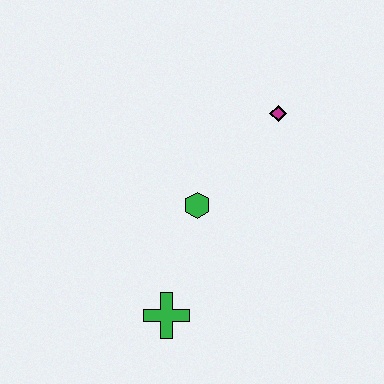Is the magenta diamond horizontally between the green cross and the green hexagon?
No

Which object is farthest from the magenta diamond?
The green cross is farthest from the magenta diamond.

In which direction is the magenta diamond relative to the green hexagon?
The magenta diamond is above the green hexagon.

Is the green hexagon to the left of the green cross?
No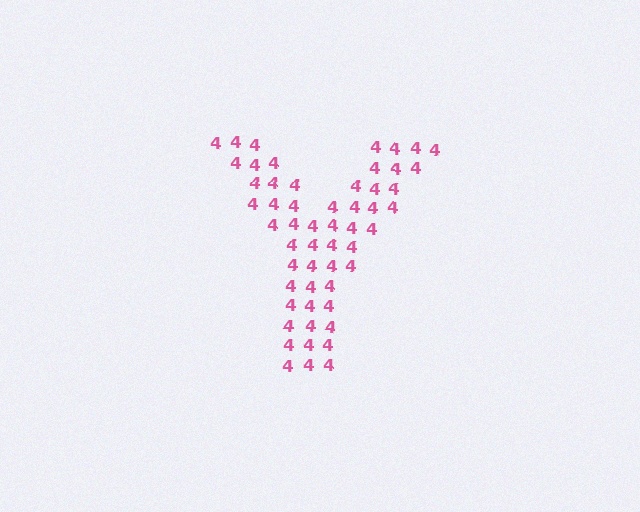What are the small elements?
The small elements are digit 4's.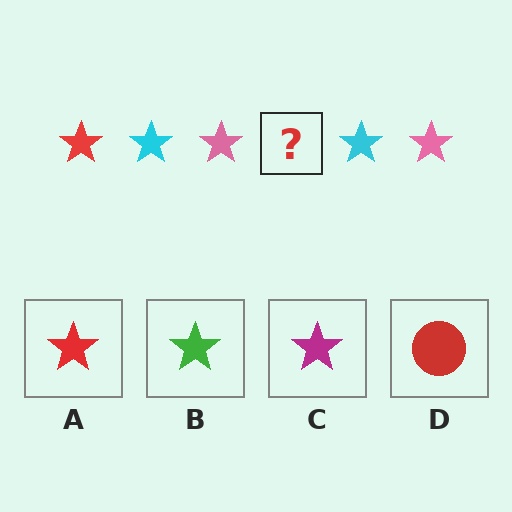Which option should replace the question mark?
Option A.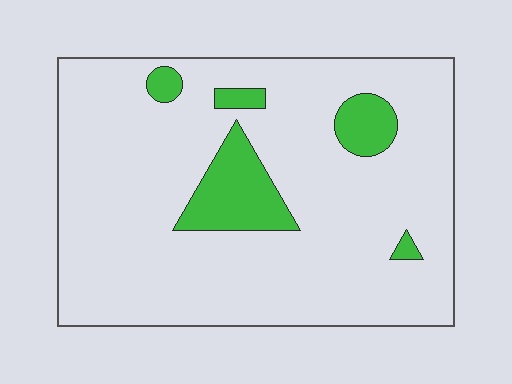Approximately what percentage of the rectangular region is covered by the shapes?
Approximately 10%.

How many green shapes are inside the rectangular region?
5.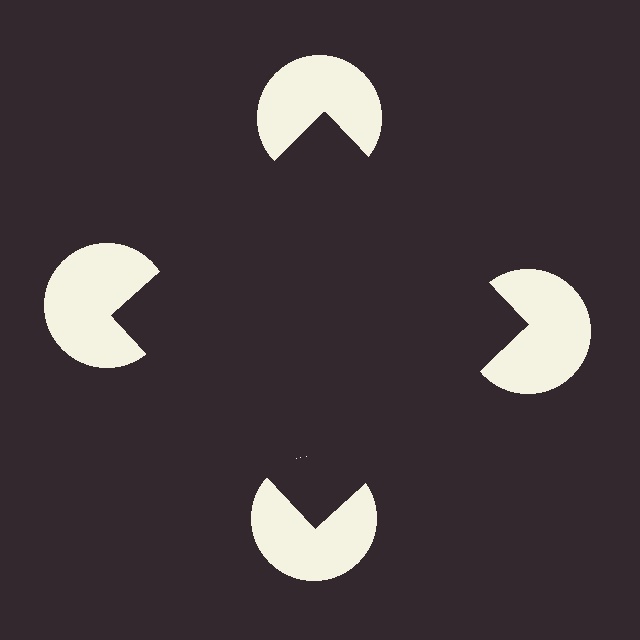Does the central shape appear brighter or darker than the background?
It typically appears slightly darker than the background, even though no actual brightness change is drawn.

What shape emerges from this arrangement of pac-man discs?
An illusory square — its edges are inferred from the aligned wedge cuts in the pac-man discs, not physically drawn.